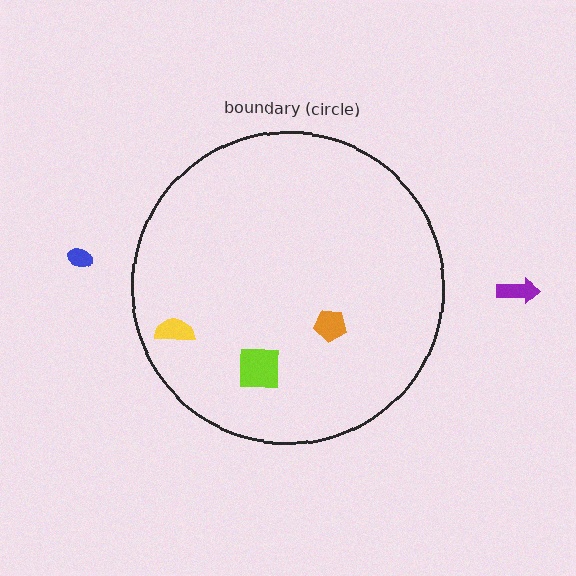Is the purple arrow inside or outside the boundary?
Outside.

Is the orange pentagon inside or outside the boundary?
Inside.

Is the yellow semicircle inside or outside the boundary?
Inside.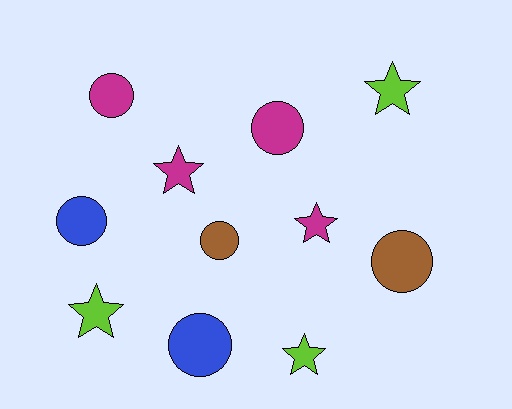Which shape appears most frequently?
Circle, with 6 objects.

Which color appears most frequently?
Magenta, with 4 objects.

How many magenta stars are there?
There are 2 magenta stars.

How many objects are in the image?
There are 11 objects.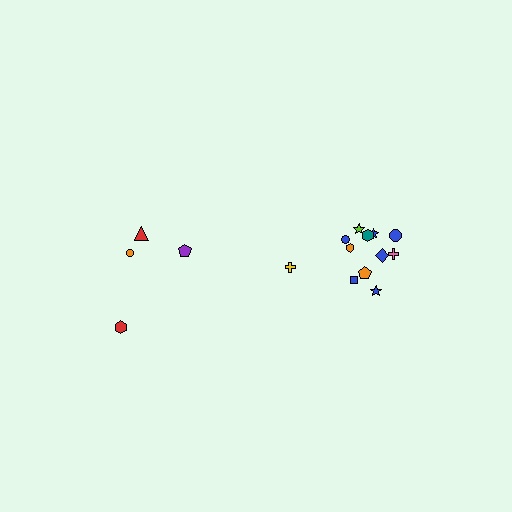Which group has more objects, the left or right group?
The right group.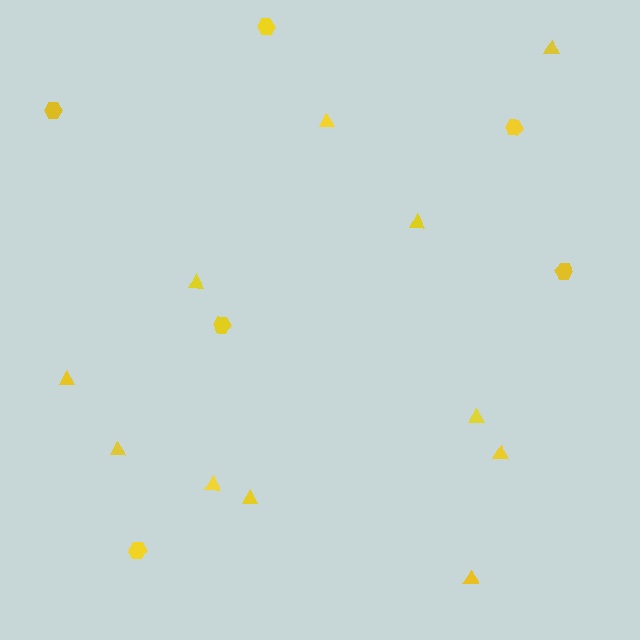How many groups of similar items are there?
There are 2 groups: one group of triangles (11) and one group of hexagons (6).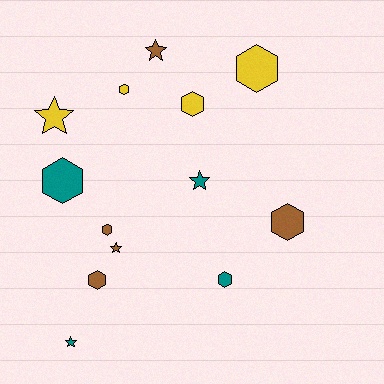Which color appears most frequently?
Brown, with 5 objects.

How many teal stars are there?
There are 2 teal stars.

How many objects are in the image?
There are 13 objects.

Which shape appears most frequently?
Hexagon, with 8 objects.